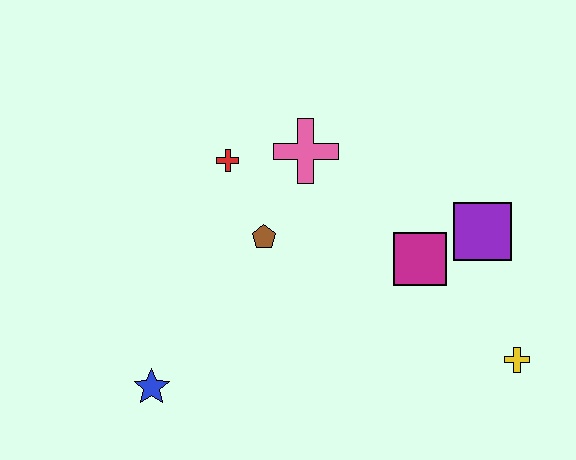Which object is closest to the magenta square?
The purple square is closest to the magenta square.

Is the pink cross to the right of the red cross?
Yes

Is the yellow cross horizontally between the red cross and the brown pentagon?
No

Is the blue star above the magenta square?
No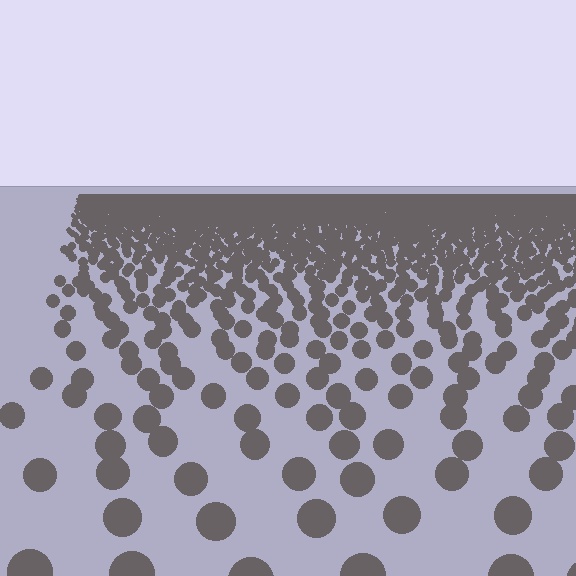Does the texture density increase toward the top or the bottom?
Density increases toward the top.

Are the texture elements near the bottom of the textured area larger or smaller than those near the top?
Larger. Near the bottom, elements are closer to the viewer and appear at a bigger on-screen size.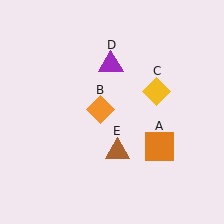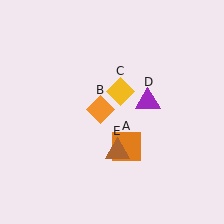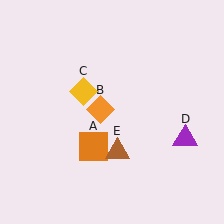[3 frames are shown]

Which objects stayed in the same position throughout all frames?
Orange diamond (object B) and brown triangle (object E) remained stationary.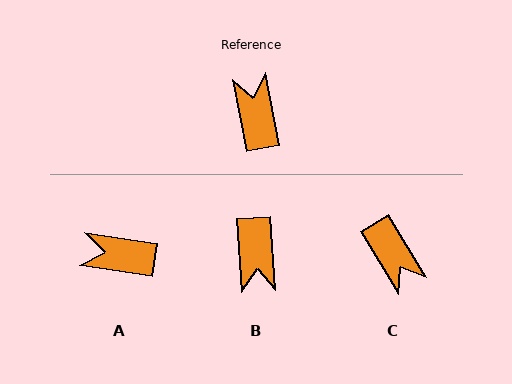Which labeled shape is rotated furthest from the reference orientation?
B, about 173 degrees away.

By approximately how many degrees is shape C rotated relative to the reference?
Approximately 160 degrees clockwise.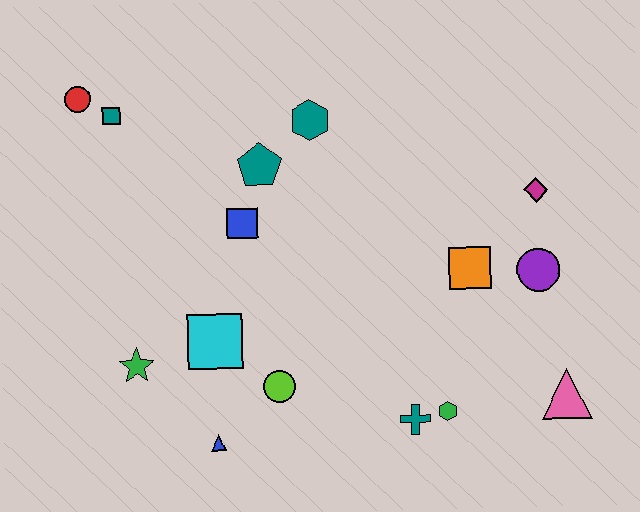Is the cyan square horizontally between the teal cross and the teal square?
Yes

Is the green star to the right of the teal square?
Yes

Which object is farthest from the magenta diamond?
The red circle is farthest from the magenta diamond.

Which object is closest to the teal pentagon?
The blue square is closest to the teal pentagon.